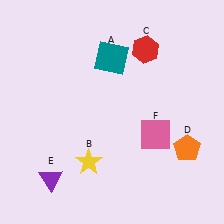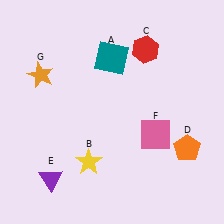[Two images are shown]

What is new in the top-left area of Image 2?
An orange star (G) was added in the top-left area of Image 2.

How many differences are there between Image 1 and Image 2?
There is 1 difference between the two images.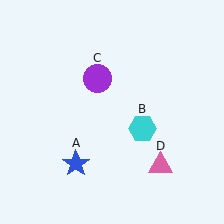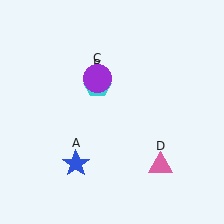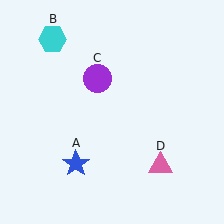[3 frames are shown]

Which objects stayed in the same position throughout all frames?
Blue star (object A) and purple circle (object C) and pink triangle (object D) remained stationary.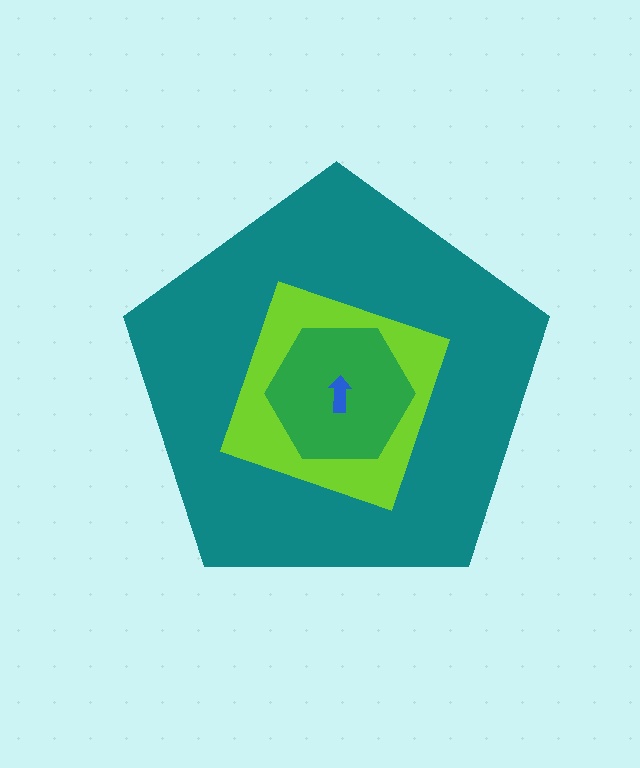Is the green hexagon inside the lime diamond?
Yes.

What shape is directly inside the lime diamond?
The green hexagon.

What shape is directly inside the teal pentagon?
The lime diamond.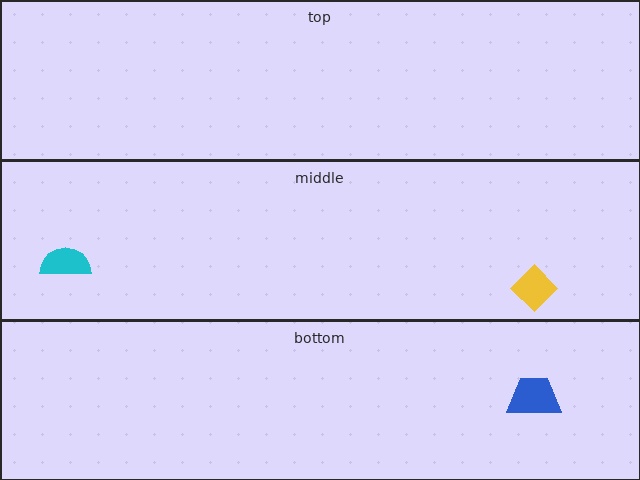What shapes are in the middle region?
The cyan semicircle, the yellow diamond.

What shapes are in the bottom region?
The blue trapezoid.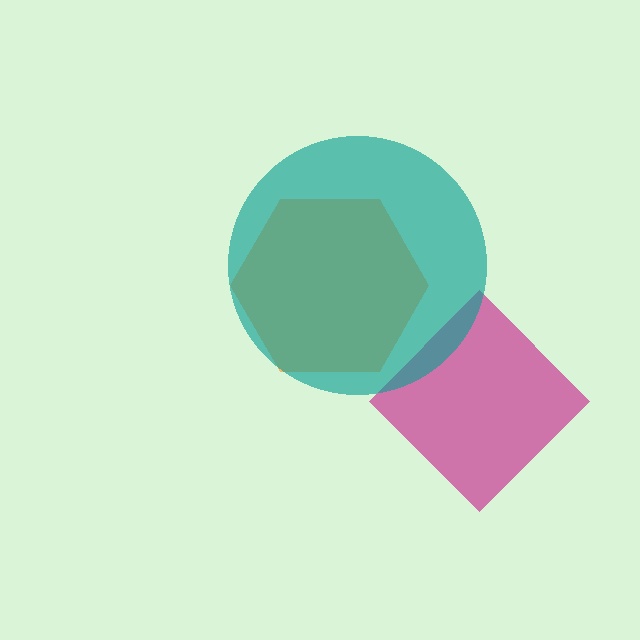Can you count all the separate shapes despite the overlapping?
Yes, there are 3 separate shapes.